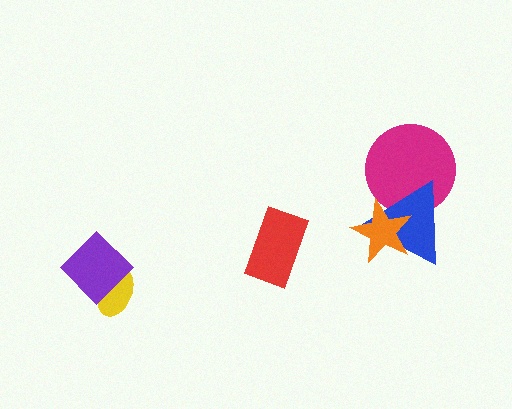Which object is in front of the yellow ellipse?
The purple diamond is in front of the yellow ellipse.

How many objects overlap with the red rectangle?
0 objects overlap with the red rectangle.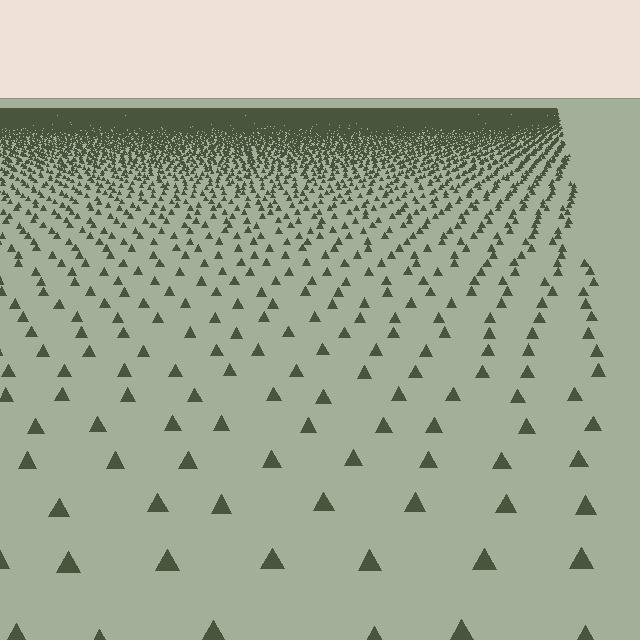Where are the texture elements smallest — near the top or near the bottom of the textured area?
Near the top.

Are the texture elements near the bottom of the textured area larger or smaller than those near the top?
Larger. Near the bottom, elements are closer to the viewer and appear at a bigger on-screen size.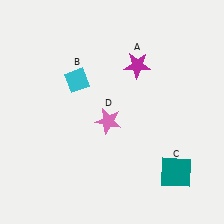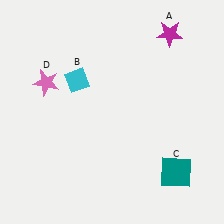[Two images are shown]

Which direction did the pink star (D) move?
The pink star (D) moved left.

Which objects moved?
The objects that moved are: the magenta star (A), the pink star (D).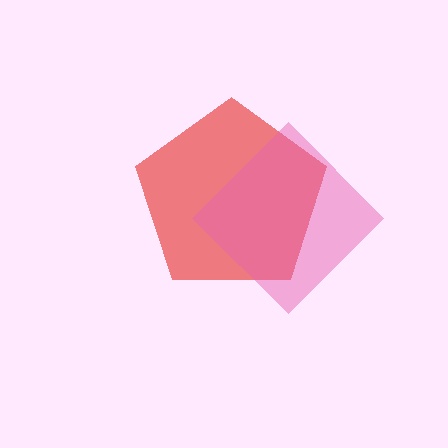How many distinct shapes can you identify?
There are 2 distinct shapes: a red pentagon, a pink diamond.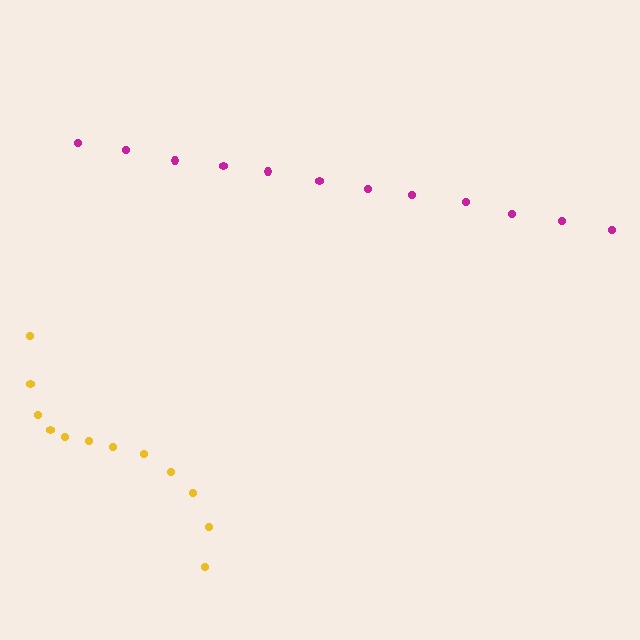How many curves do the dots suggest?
There are 2 distinct paths.